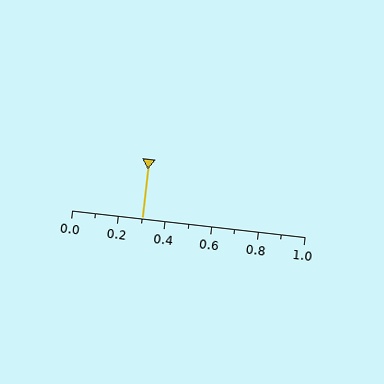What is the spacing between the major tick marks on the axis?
The major ticks are spaced 0.2 apart.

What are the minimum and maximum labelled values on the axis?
The axis runs from 0.0 to 1.0.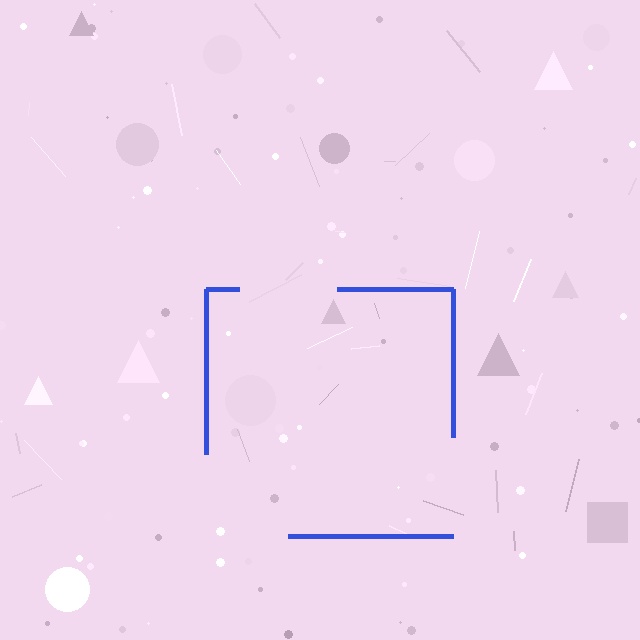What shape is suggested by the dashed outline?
The dashed outline suggests a square.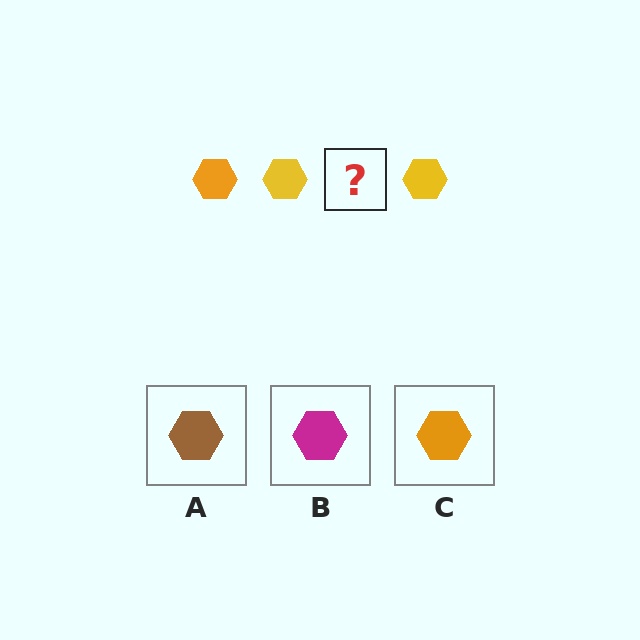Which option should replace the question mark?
Option C.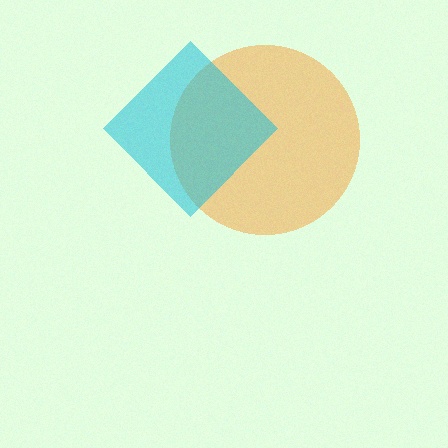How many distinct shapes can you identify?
There are 2 distinct shapes: an orange circle, a cyan diamond.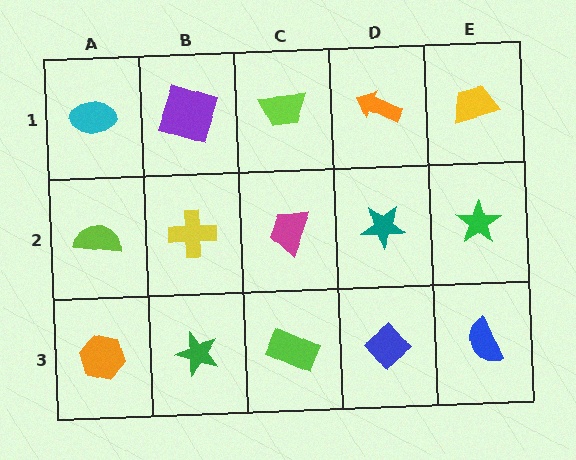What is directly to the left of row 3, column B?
An orange hexagon.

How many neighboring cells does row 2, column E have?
3.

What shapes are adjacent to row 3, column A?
A lime semicircle (row 2, column A), a green star (row 3, column B).